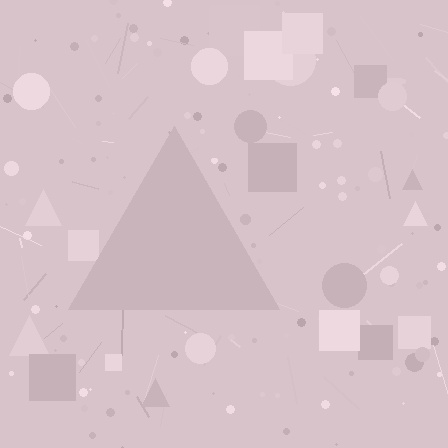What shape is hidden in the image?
A triangle is hidden in the image.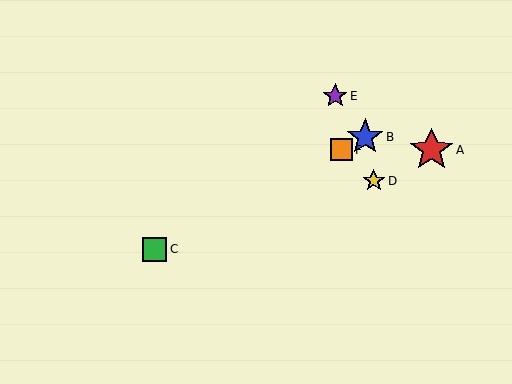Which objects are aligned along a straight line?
Objects B, C, F are aligned along a straight line.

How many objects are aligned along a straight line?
3 objects (B, C, F) are aligned along a straight line.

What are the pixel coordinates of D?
Object D is at (374, 181).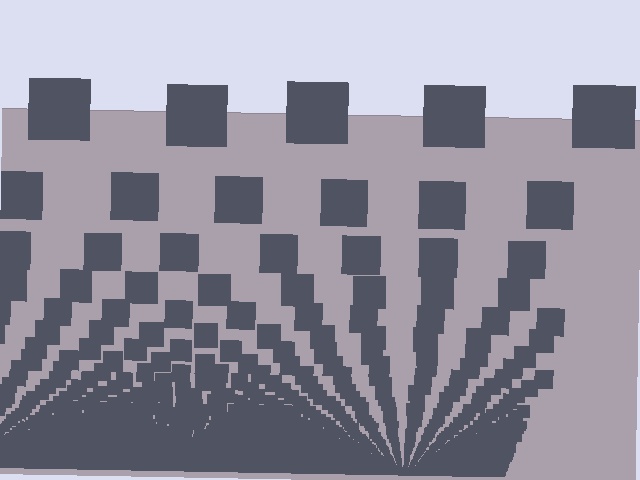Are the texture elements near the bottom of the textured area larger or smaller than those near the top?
Smaller. The gradient is inverted — elements near the bottom are smaller and denser.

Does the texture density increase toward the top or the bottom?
Density increases toward the bottom.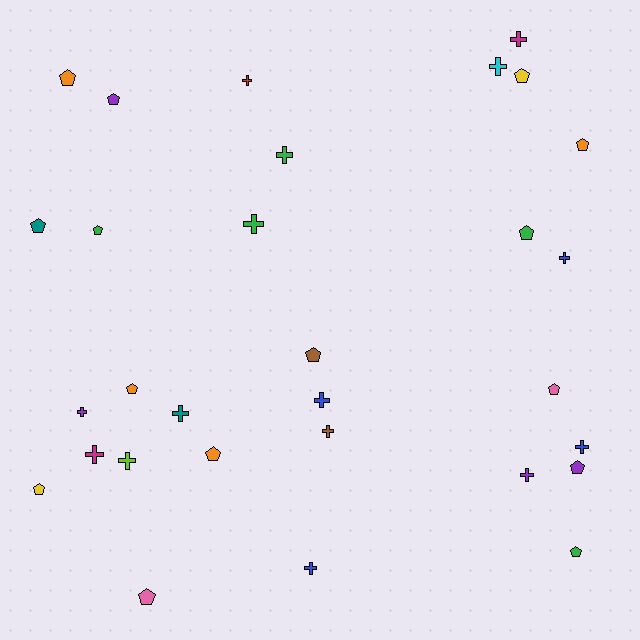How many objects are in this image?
There are 30 objects.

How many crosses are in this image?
There are 15 crosses.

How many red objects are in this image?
There is 1 red object.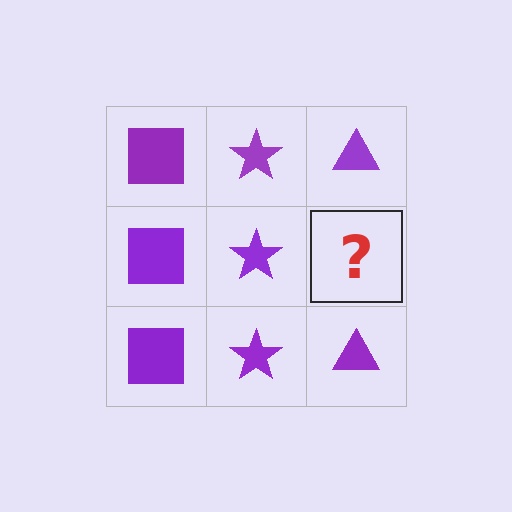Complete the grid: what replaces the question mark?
The question mark should be replaced with a purple triangle.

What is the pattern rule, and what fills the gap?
The rule is that each column has a consistent shape. The gap should be filled with a purple triangle.